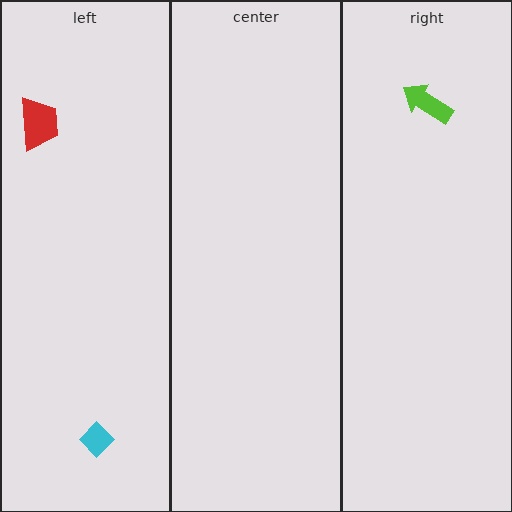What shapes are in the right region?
The lime arrow.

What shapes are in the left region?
The red trapezoid, the cyan diamond.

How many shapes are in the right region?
1.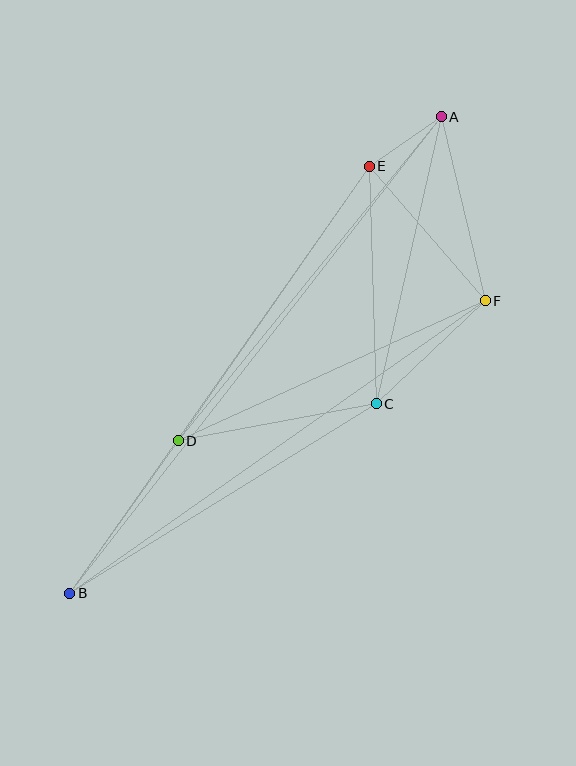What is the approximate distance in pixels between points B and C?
The distance between B and C is approximately 360 pixels.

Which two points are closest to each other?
Points A and E are closest to each other.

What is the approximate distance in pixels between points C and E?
The distance between C and E is approximately 238 pixels.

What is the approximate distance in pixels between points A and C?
The distance between A and C is approximately 294 pixels.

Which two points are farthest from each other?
Points A and B are farthest from each other.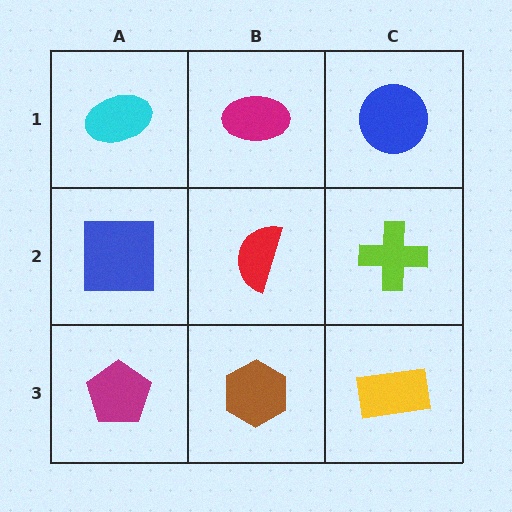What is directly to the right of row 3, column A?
A brown hexagon.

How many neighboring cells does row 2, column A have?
3.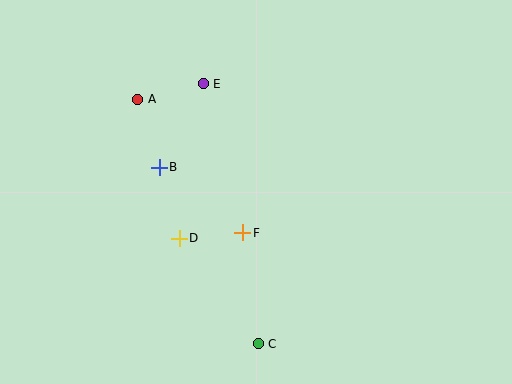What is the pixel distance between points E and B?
The distance between E and B is 95 pixels.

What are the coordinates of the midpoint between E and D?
The midpoint between E and D is at (191, 161).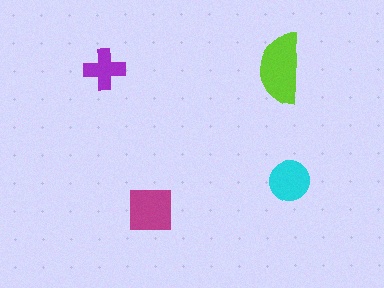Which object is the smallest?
The purple cross.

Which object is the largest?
The lime semicircle.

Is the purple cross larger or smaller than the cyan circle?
Smaller.